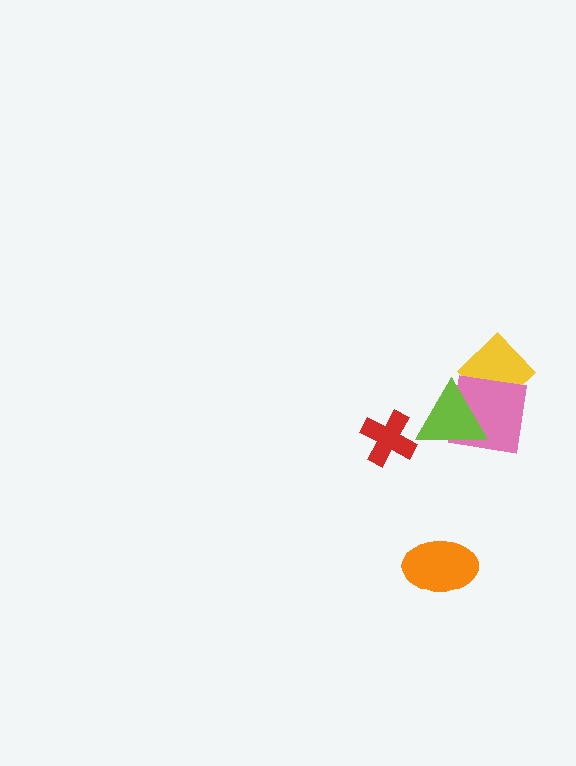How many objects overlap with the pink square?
2 objects overlap with the pink square.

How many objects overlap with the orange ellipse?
0 objects overlap with the orange ellipse.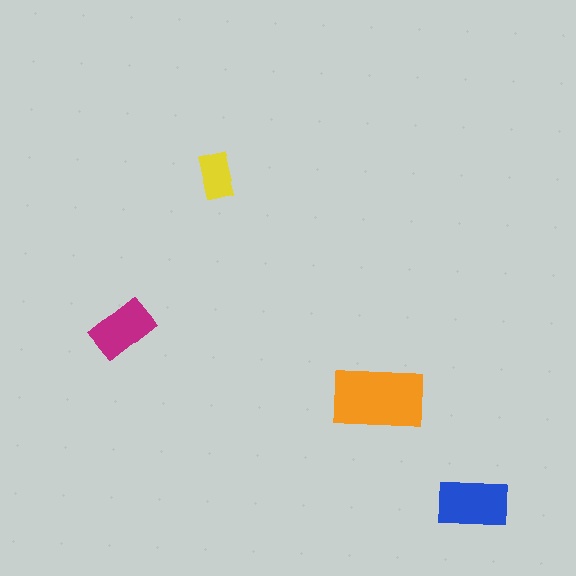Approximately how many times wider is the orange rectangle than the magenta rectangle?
About 1.5 times wider.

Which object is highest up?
The yellow rectangle is topmost.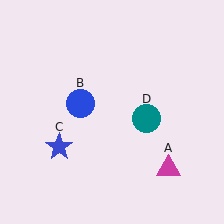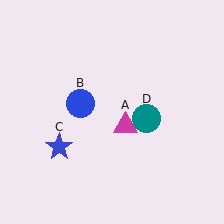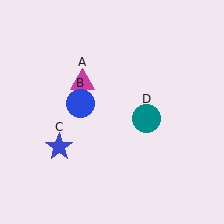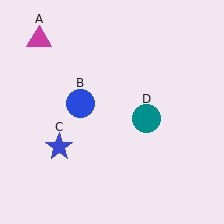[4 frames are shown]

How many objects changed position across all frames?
1 object changed position: magenta triangle (object A).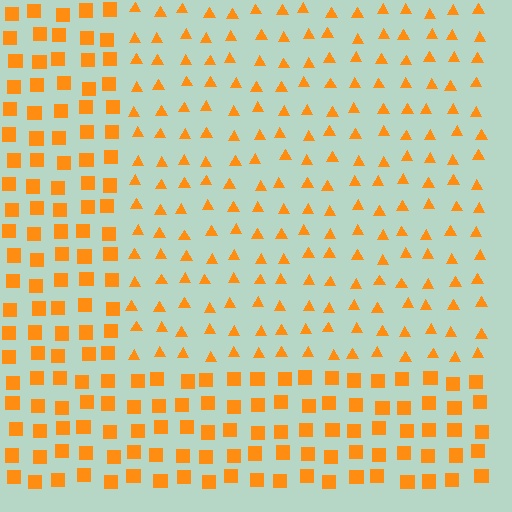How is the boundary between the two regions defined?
The boundary is defined by a change in element shape: triangles inside vs. squares outside. All elements share the same color and spacing.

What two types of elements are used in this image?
The image uses triangles inside the rectangle region and squares outside it.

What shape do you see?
I see a rectangle.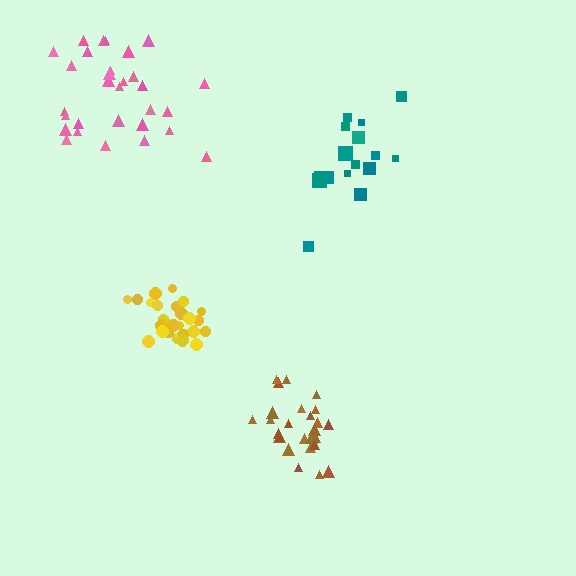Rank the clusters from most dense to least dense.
yellow, brown, pink, teal.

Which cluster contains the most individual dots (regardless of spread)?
Pink (30).